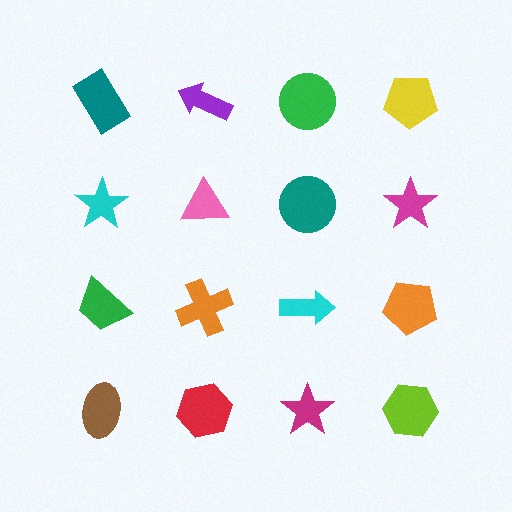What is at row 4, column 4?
A lime hexagon.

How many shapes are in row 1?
4 shapes.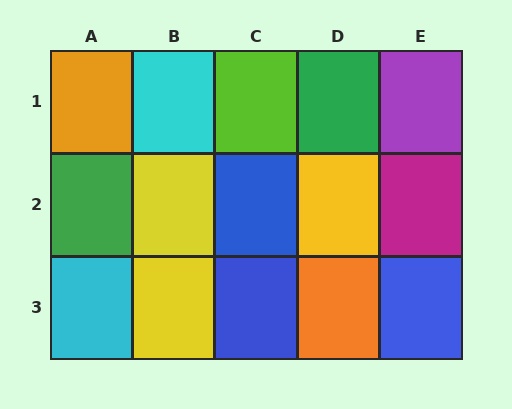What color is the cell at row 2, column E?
Magenta.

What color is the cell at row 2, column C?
Blue.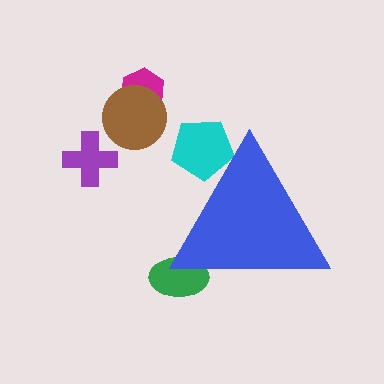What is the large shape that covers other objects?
A blue triangle.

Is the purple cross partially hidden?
No, the purple cross is fully visible.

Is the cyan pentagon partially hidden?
Yes, the cyan pentagon is partially hidden behind the blue triangle.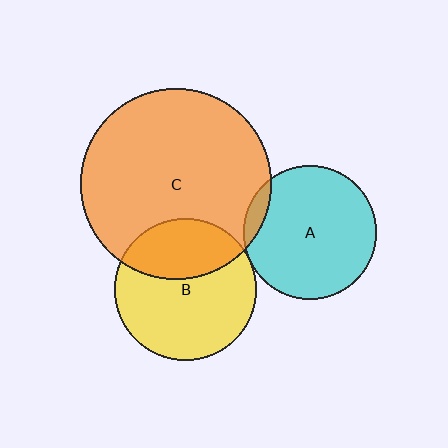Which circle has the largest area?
Circle C (orange).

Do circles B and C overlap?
Yes.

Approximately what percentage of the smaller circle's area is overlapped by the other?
Approximately 35%.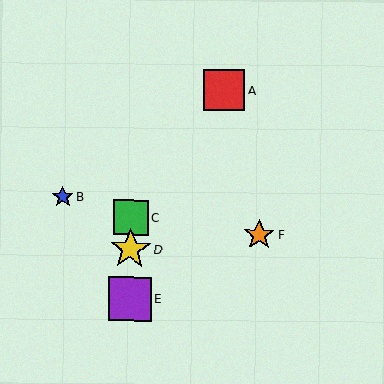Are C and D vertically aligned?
Yes, both are at x≈131.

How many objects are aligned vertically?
3 objects (C, D, E) are aligned vertically.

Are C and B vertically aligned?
No, C is at x≈131 and B is at x≈63.